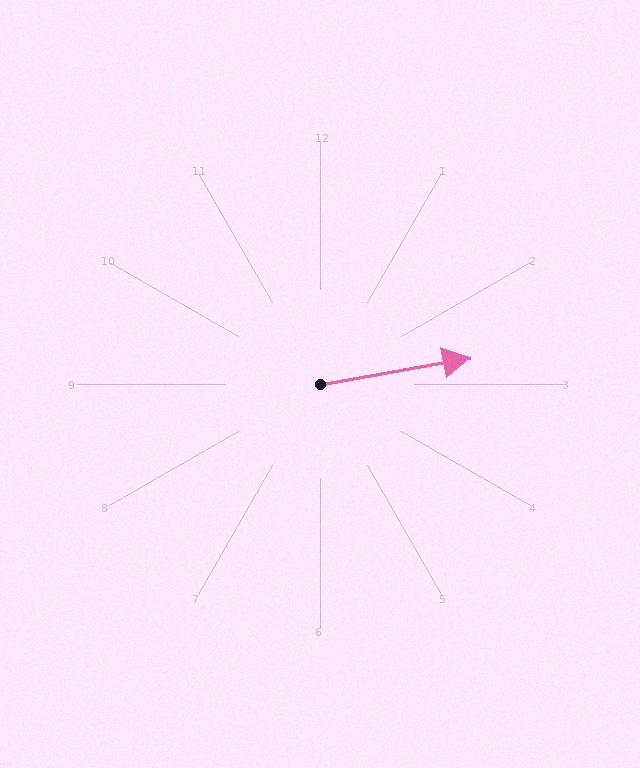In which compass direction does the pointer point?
East.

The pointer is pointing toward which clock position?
Roughly 3 o'clock.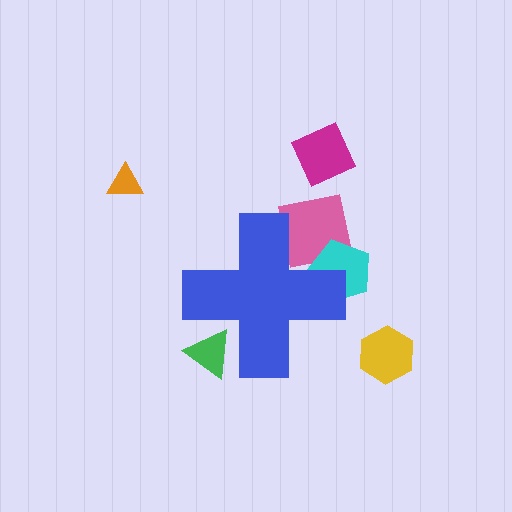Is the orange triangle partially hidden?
No, the orange triangle is fully visible.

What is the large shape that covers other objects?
A blue cross.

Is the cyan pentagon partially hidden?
Yes, the cyan pentagon is partially hidden behind the blue cross.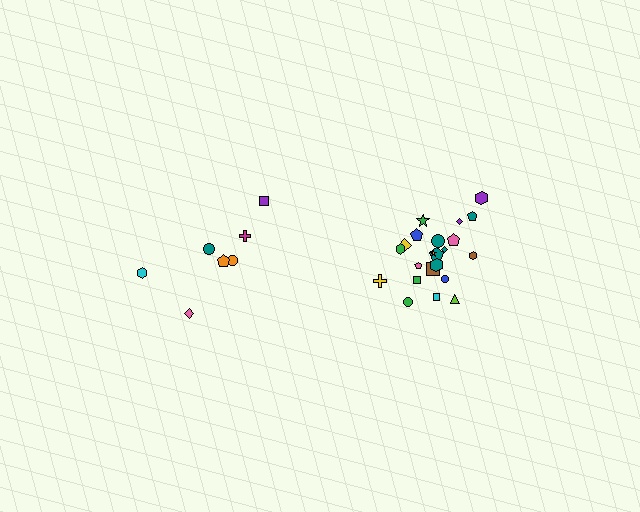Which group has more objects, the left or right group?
The right group.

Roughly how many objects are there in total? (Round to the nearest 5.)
Roughly 30 objects in total.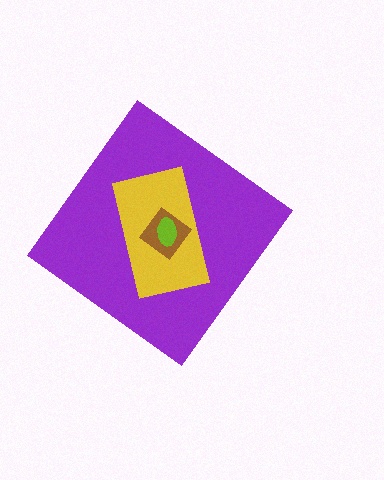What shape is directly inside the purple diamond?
The yellow rectangle.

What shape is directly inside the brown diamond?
The lime ellipse.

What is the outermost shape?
The purple diamond.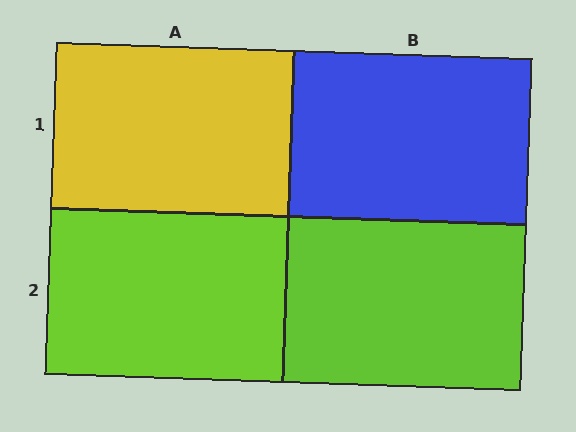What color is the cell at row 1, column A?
Yellow.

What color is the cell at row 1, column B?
Blue.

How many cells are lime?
2 cells are lime.